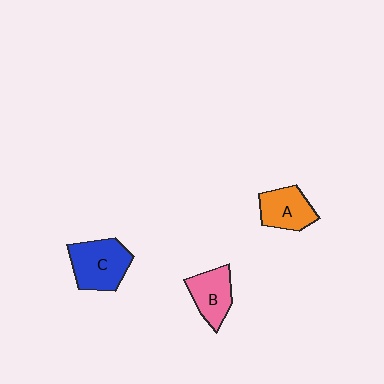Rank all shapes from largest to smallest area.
From largest to smallest: C (blue), A (orange), B (pink).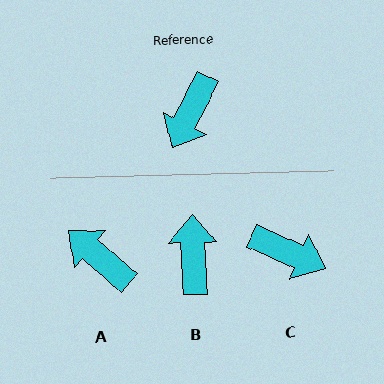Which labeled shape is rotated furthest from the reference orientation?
B, about 151 degrees away.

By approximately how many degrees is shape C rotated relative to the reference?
Approximately 94 degrees counter-clockwise.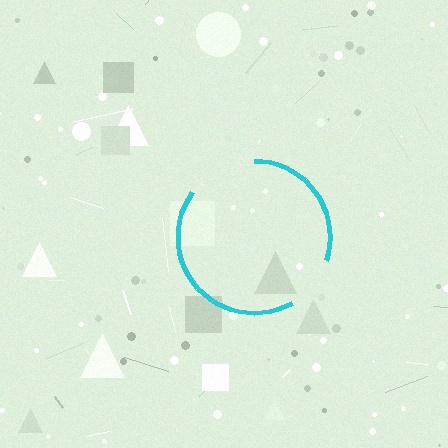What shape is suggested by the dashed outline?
The dashed outline suggests a circle.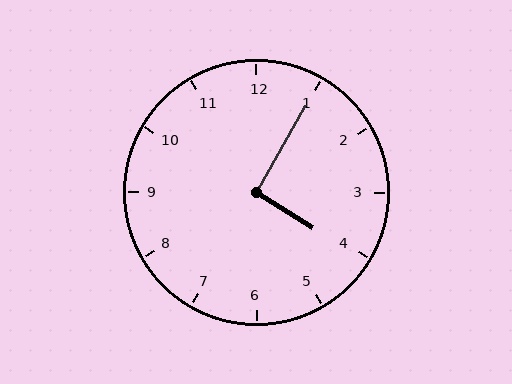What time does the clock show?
4:05.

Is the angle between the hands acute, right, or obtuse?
It is right.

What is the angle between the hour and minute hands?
Approximately 92 degrees.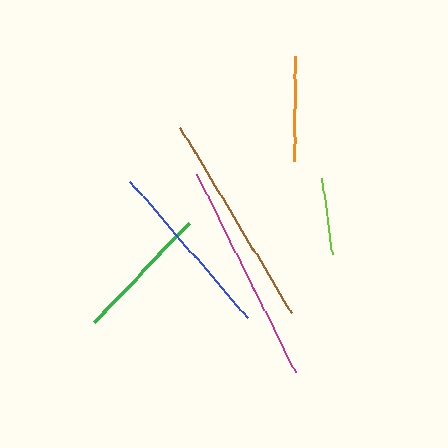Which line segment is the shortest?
The lime line is the shortest at approximately 76 pixels.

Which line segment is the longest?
The magenta line is the longest at approximately 220 pixels.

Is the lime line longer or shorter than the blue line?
The blue line is longer than the lime line.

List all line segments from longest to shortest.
From longest to shortest: magenta, brown, blue, green, orange, lime.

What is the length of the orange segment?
The orange segment is approximately 105 pixels long.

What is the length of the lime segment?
The lime segment is approximately 76 pixels long.